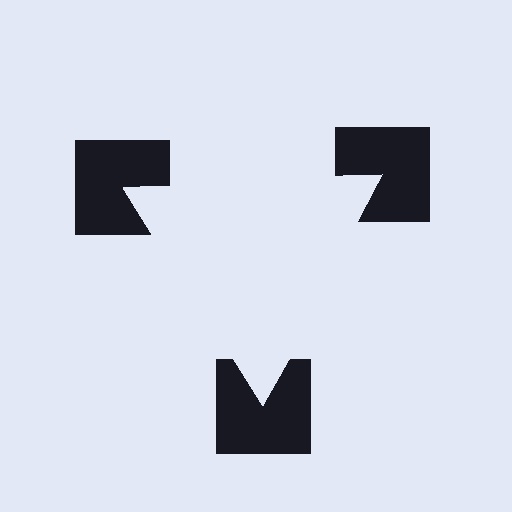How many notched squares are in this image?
There are 3 — one at each vertex of the illusory triangle.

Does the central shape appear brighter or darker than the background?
It typically appears slightly brighter than the background, even though no actual brightness change is drawn.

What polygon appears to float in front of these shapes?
An illusory triangle — its edges are inferred from the aligned wedge cuts in the notched squares, not physically drawn.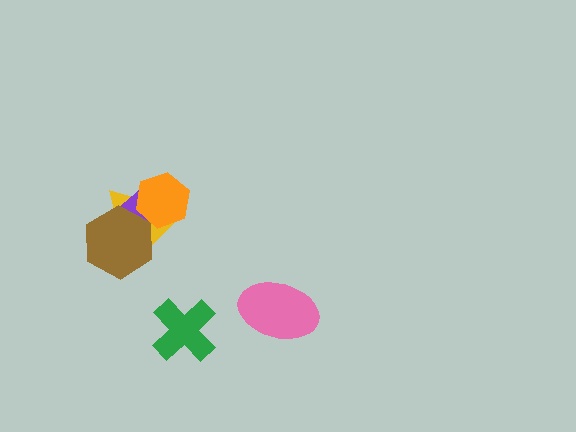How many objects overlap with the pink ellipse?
0 objects overlap with the pink ellipse.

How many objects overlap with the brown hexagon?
2 objects overlap with the brown hexagon.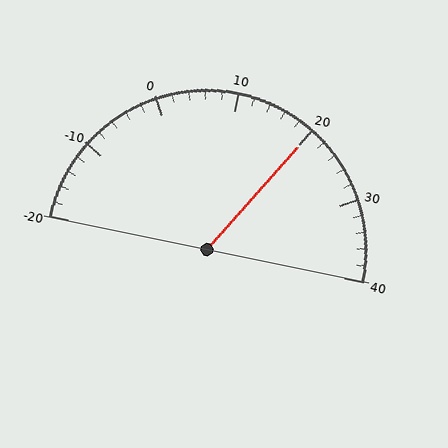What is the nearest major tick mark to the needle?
The nearest major tick mark is 20.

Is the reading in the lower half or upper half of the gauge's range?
The reading is in the upper half of the range (-20 to 40).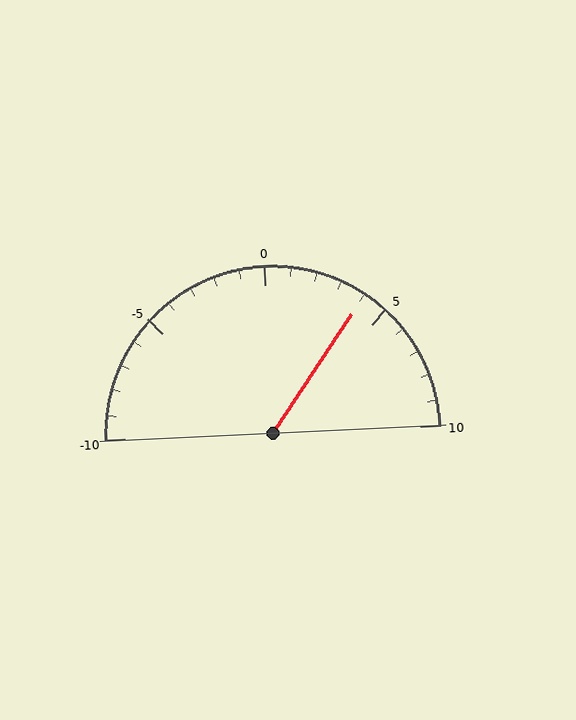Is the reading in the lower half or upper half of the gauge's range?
The reading is in the upper half of the range (-10 to 10).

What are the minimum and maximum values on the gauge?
The gauge ranges from -10 to 10.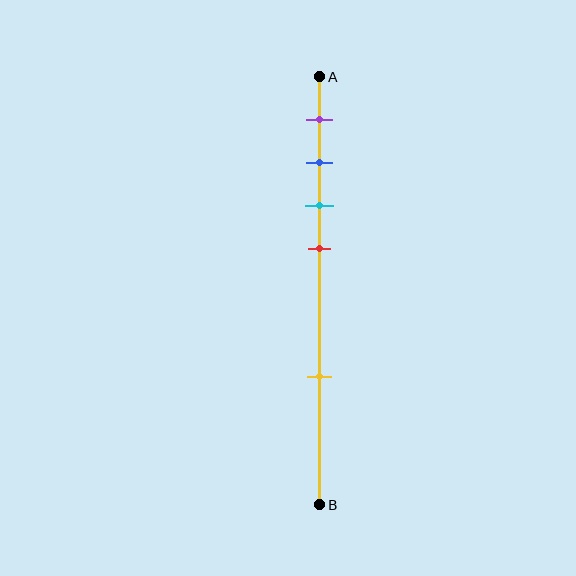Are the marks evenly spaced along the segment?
No, the marks are not evenly spaced.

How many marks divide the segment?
There are 5 marks dividing the segment.